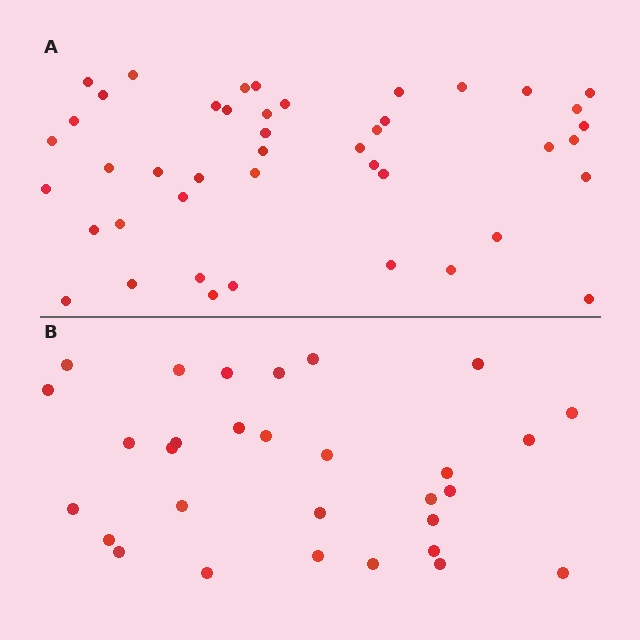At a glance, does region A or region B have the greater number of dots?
Region A (the top region) has more dots.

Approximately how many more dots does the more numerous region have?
Region A has approximately 15 more dots than region B.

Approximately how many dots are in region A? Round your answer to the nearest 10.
About 40 dots. (The exact count is 44, which rounds to 40.)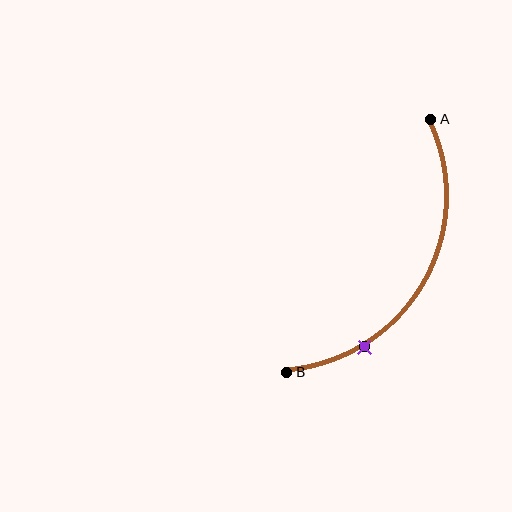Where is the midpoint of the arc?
The arc midpoint is the point on the curve farthest from the straight line joining A and B. It sits to the right of that line.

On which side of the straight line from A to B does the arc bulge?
The arc bulges to the right of the straight line connecting A and B.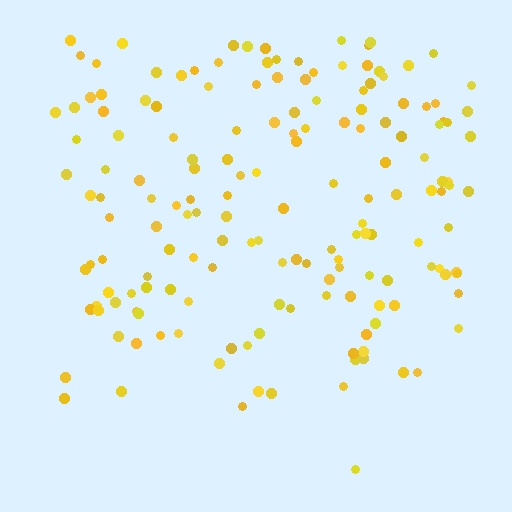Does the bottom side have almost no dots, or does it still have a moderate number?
Still a moderate number, just noticeably fewer than the top.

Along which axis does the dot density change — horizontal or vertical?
Vertical.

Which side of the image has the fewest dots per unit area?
The bottom.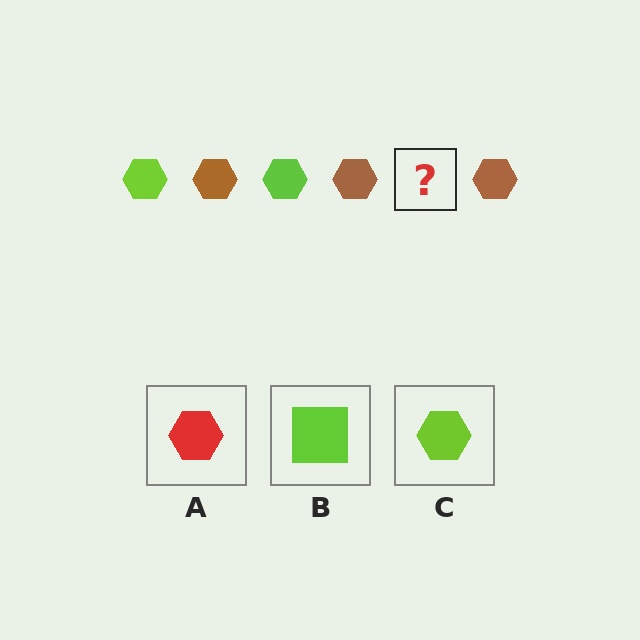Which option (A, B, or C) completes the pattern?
C.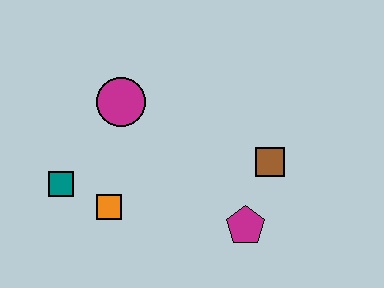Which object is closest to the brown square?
The magenta pentagon is closest to the brown square.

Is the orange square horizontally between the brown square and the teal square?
Yes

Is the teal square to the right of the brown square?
No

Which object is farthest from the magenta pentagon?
The teal square is farthest from the magenta pentagon.